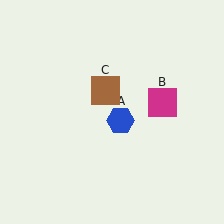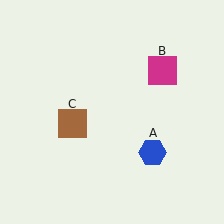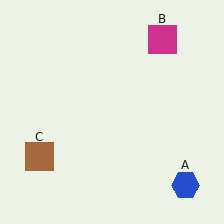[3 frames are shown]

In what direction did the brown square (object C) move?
The brown square (object C) moved down and to the left.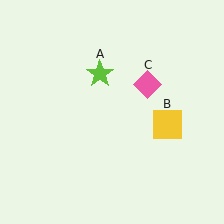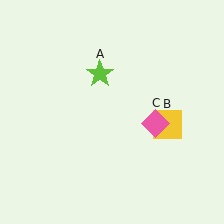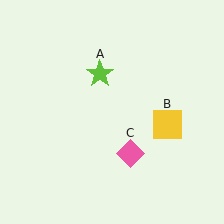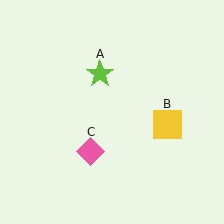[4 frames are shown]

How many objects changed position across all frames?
1 object changed position: pink diamond (object C).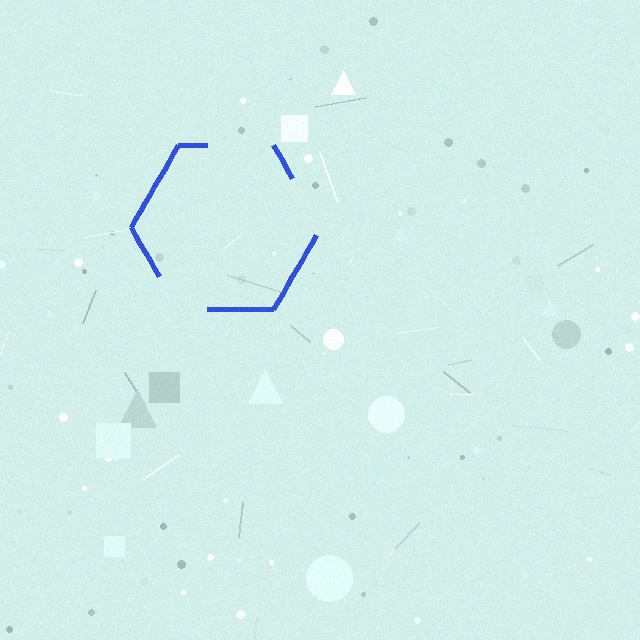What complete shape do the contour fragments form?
The contour fragments form a hexagon.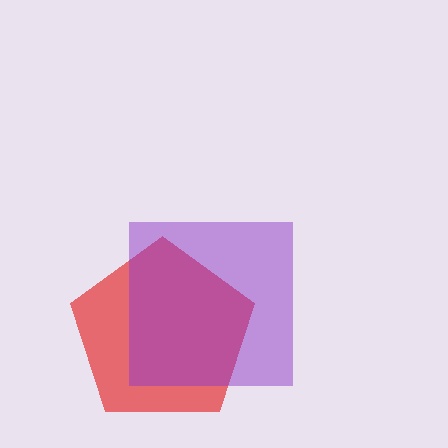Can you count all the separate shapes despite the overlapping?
Yes, there are 2 separate shapes.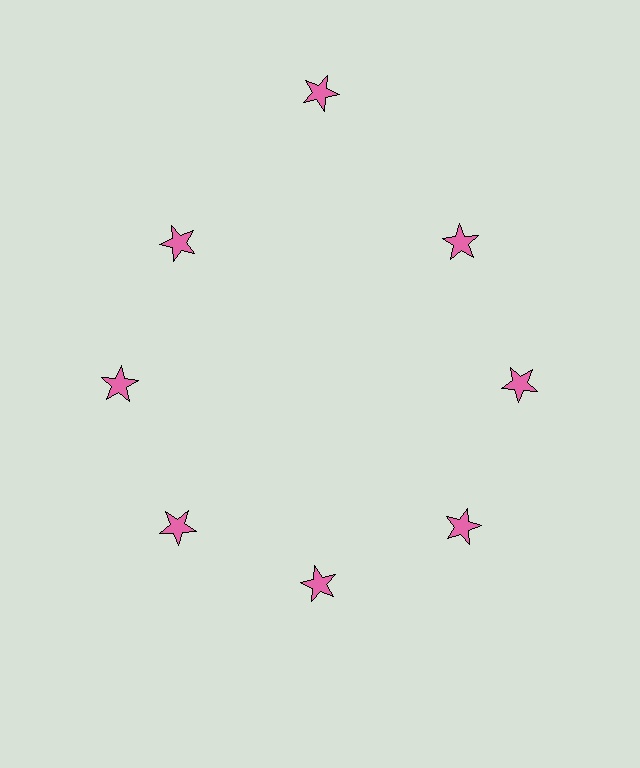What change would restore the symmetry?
The symmetry would be restored by moving it inward, back onto the ring so that all 8 stars sit at equal angles and equal distance from the center.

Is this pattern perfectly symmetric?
No. The 8 pink stars are arranged in a ring, but one element near the 12 o'clock position is pushed outward from the center, breaking the 8-fold rotational symmetry.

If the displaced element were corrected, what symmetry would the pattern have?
It would have 8-fold rotational symmetry — the pattern would map onto itself every 45 degrees.